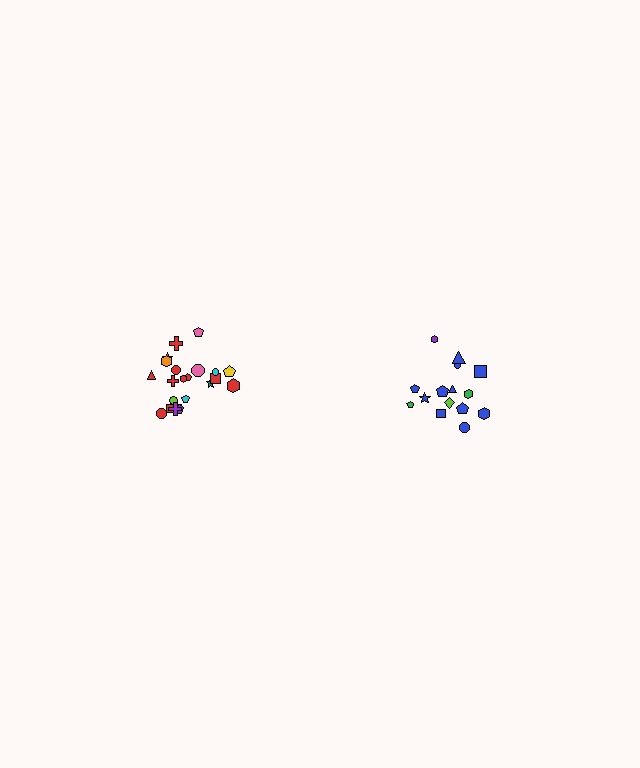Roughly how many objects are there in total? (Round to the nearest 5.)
Roughly 35 objects in total.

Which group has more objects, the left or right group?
The left group.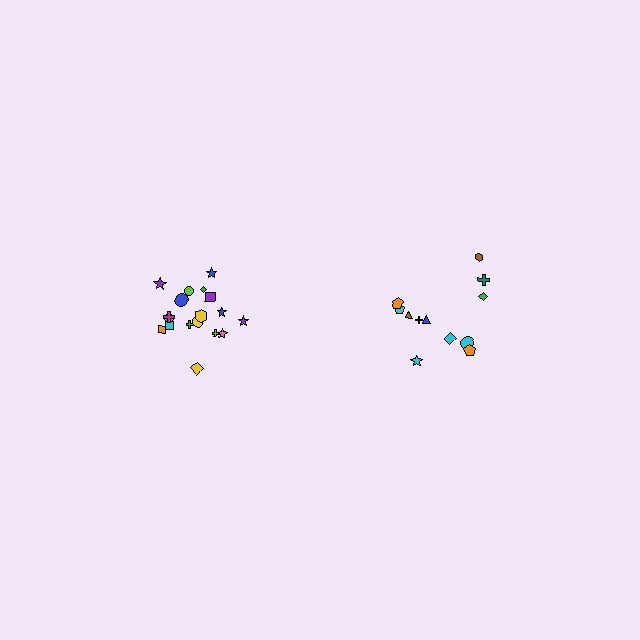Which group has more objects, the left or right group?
The left group.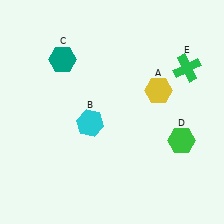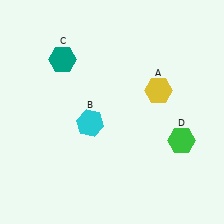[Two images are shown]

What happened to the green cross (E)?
The green cross (E) was removed in Image 2. It was in the top-right area of Image 1.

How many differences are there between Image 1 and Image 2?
There is 1 difference between the two images.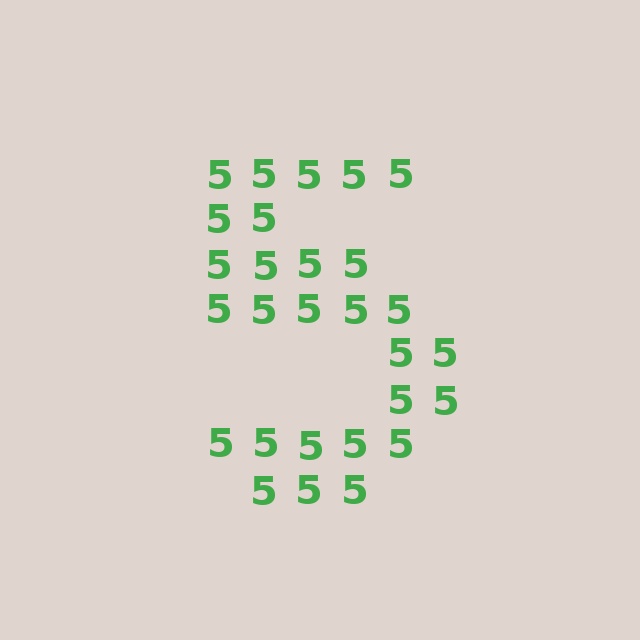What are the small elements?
The small elements are digit 5's.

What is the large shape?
The large shape is the digit 5.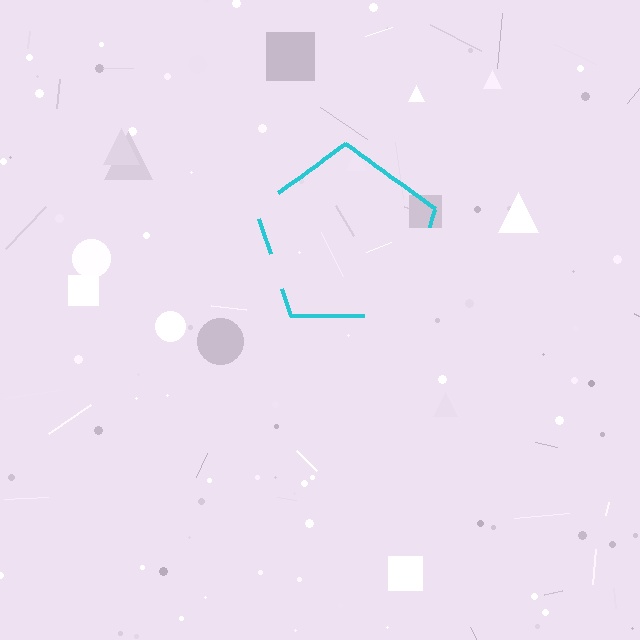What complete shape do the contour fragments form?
The contour fragments form a pentagon.